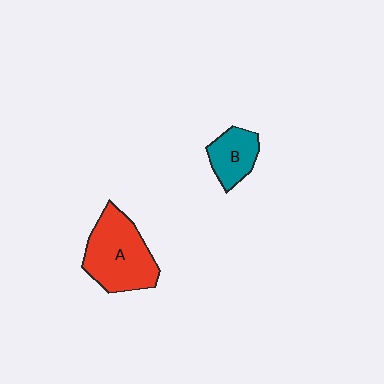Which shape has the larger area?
Shape A (red).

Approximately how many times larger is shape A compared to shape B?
Approximately 2.0 times.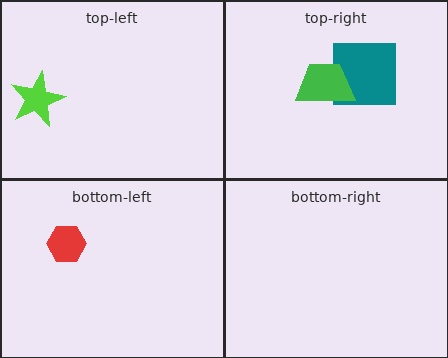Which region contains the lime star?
The top-left region.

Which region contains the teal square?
The top-right region.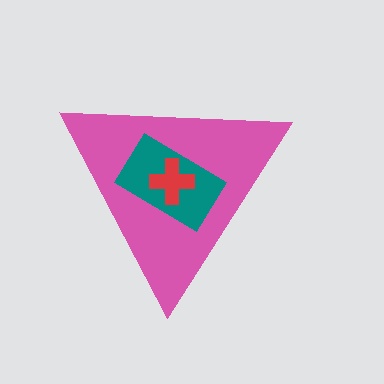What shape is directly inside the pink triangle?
The teal rectangle.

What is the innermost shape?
The red cross.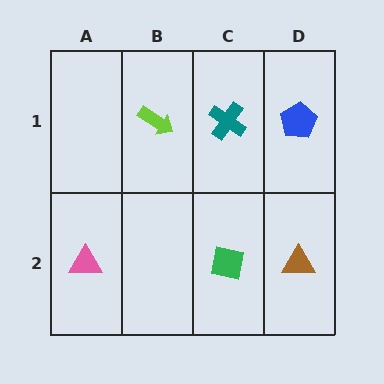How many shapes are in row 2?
3 shapes.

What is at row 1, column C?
A teal cross.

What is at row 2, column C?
A green square.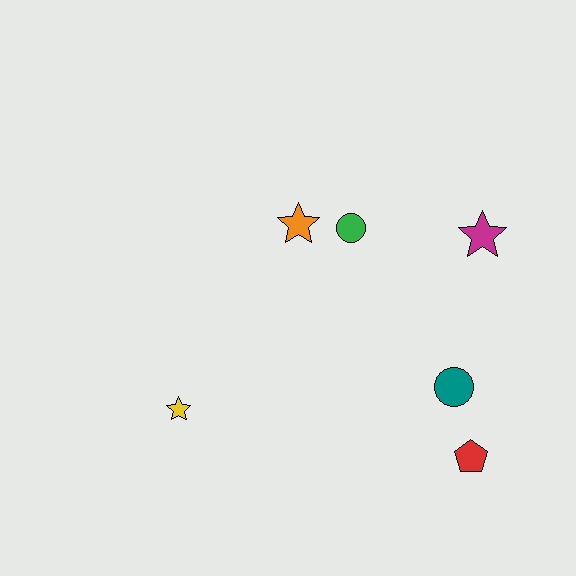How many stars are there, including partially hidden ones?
There are 3 stars.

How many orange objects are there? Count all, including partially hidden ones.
There is 1 orange object.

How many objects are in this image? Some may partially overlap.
There are 6 objects.